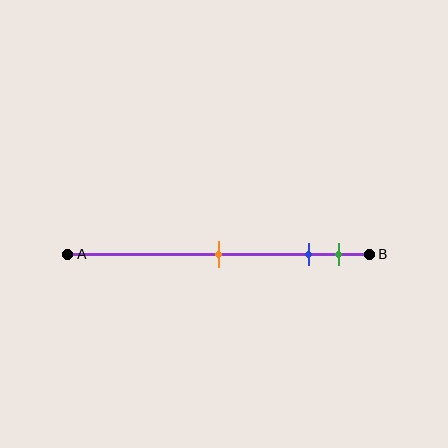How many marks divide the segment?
There are 3 marks dividing the segment.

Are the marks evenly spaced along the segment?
No, the marks are not evenly spaced.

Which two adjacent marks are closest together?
The blue and green marks are the closest adjacent pair.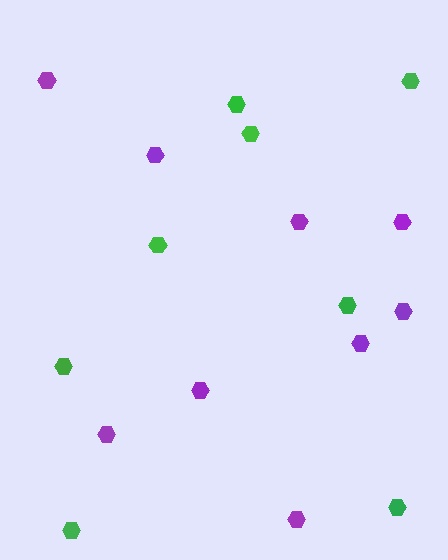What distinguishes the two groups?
There are 2 groups: one group of green hexagons (8) and one group of purple hexagons (9).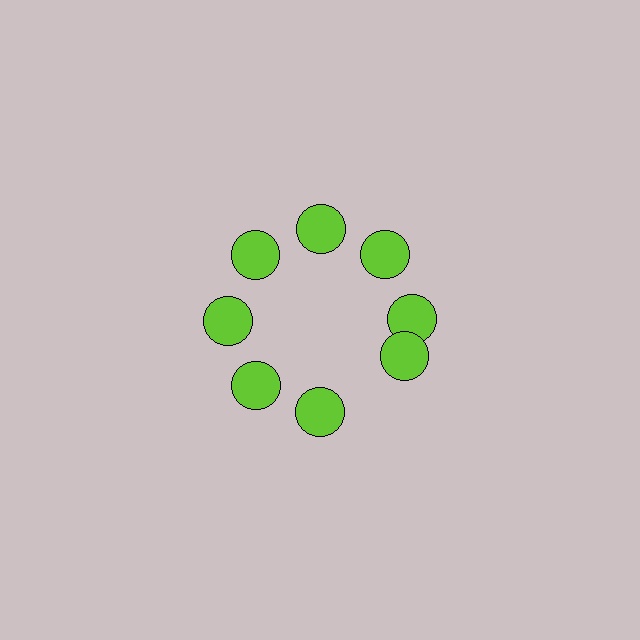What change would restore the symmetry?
The symmetry would be restored by rotating it back into even spacing with its neighbors so that all 8 circles sit at equal angles and equal distance from the center.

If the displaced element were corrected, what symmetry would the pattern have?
It would have 8-fold rotational symmetry — the pattern would map onto itself every 45 degrees.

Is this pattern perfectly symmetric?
No. The 8 lime circles are arranged in a ring, but one element near the 4 o'clock position is rotated out of alignment along the ring, breaking the 8-fold rotational symmetry.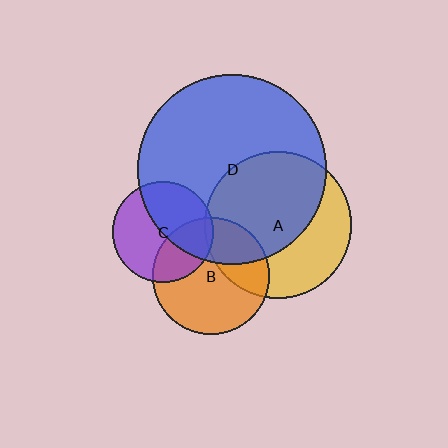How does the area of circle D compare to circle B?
Approximately 2.6 times.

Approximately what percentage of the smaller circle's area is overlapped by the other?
Approximately 45%.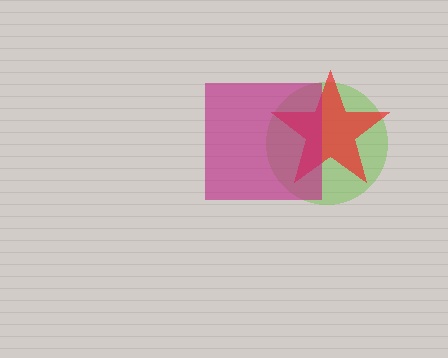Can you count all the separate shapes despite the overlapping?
Yes, there are 3 separate shapes.